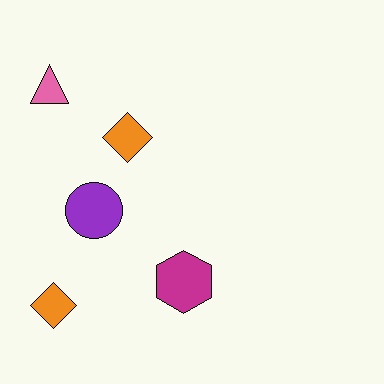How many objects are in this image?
There are 5 objects.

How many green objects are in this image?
There are no green objects.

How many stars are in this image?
There are no stars.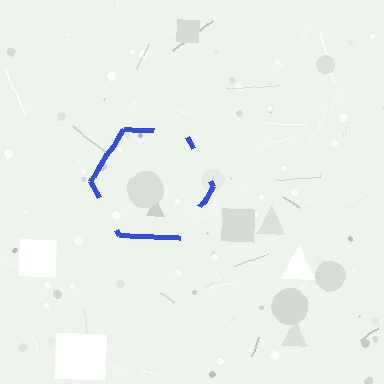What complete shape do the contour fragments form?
The contour fragments form a hexagon.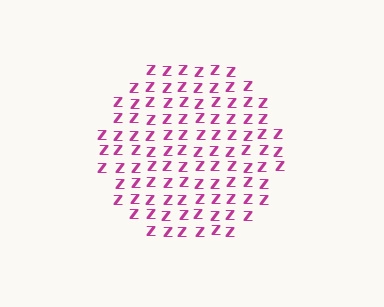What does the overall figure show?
The overall figure shows a circle.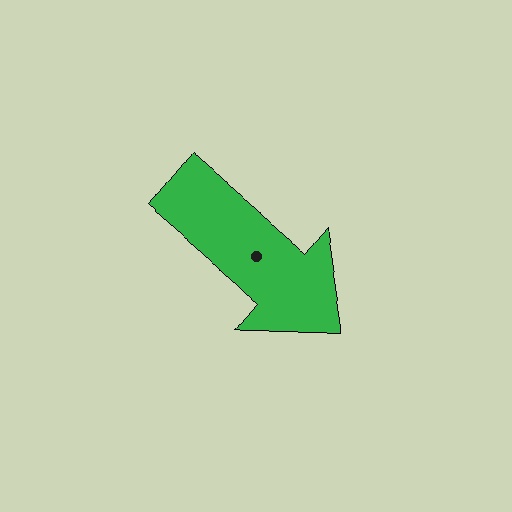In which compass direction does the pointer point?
Southeast.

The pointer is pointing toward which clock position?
Roughly 4 o'clock.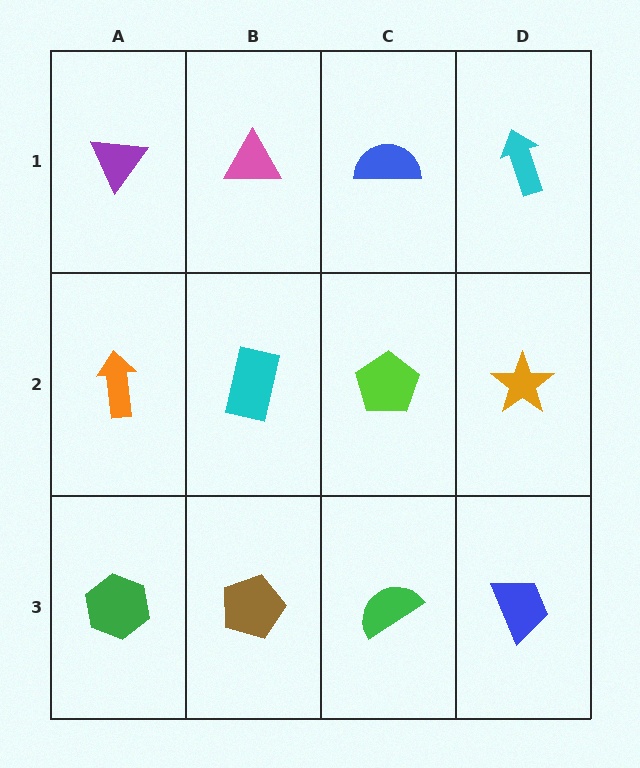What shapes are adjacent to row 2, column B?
A pink triangle (row 1, column B), a brown pentagon (row 3, column B), an orange arrow (row 2, column A), a lime pentagon (row 2, column C).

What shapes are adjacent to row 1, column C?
A lime pentagon (row 2, column C), a pink triangle (row 1, column B), a cyan arrow (row 1, column D).